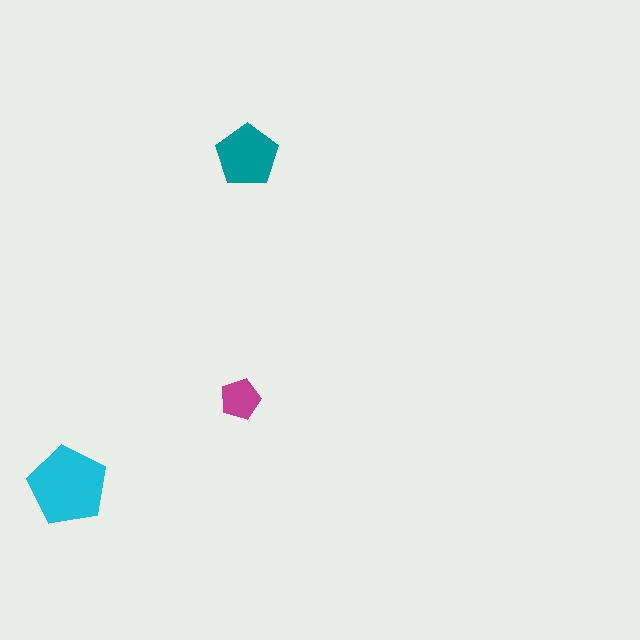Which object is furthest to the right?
The teal pentagon is rightmost.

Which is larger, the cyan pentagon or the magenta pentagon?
The cyan one.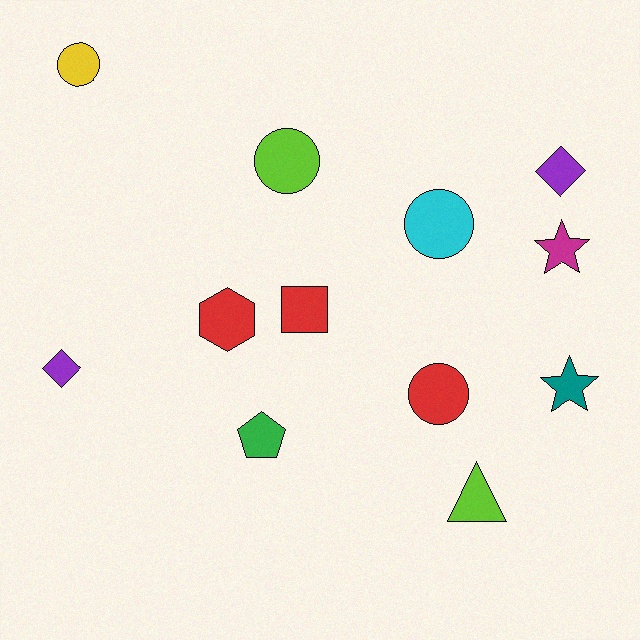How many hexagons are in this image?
There is 1 hexagon.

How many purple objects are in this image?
There are 2 purple objects.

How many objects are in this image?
There are 12 objects.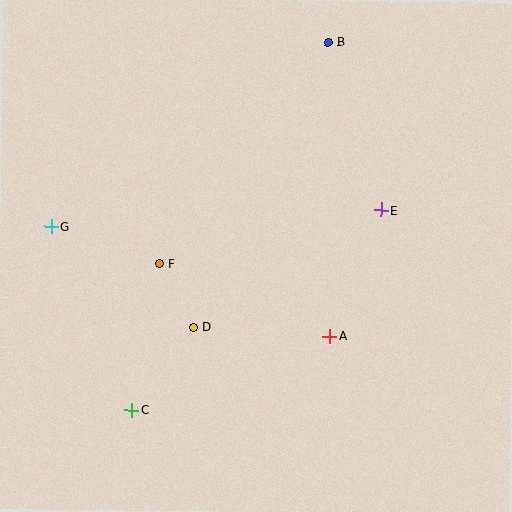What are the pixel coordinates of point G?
Point G is at (52, 226).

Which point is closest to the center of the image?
Point D at (193, 328) is closest to the center.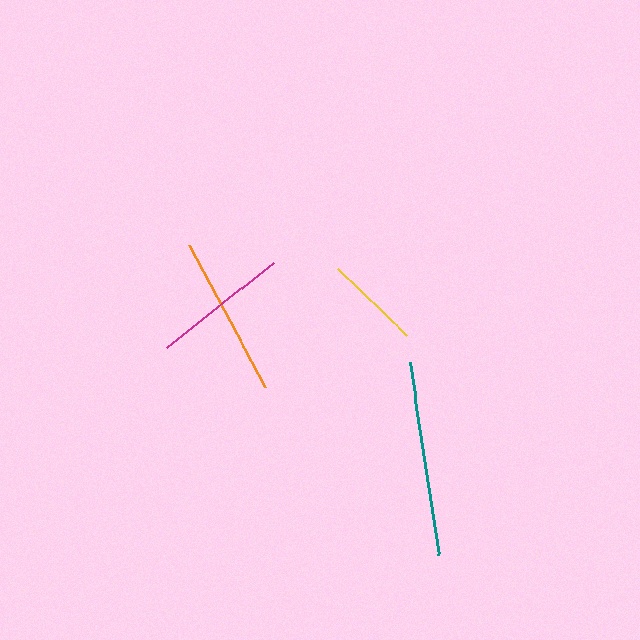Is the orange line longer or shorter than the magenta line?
The orange line is longer than the magenta line.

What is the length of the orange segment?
The orange segment is approximately 160 pixels long.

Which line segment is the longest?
The teal line is the longest at approximately 195 pixels.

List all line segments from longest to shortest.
From longest to shortest: teal, orange, magenta, yellow.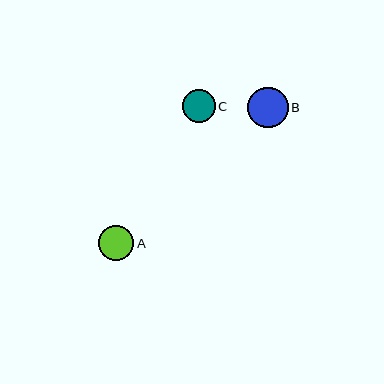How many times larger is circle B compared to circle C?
Circle B is approximately 1.2 times the size of circle C.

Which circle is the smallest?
Circle C is the smallest with a size of approximately 33 pixels.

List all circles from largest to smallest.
From largest to smallest: B, A, C.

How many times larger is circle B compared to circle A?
Circle B is approximately 1.2 times the size of circle A.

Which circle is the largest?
Circle B is the largest with a size of approximately 40 pixels.